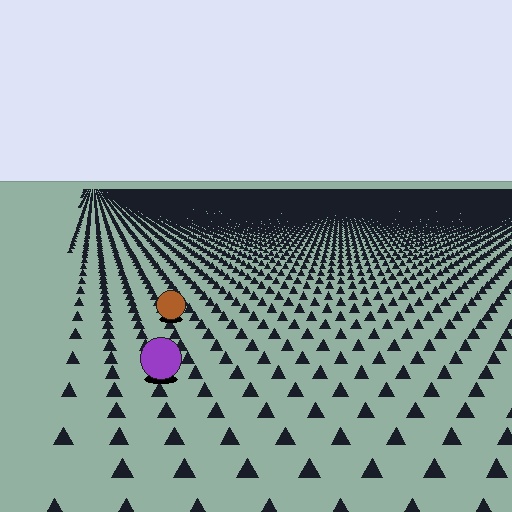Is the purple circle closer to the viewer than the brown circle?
Yes. The purple circle is closer — you can tell from the texture gradient: the ground texture is coarser near it.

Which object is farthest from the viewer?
The brown circle is farthest from the viewer. It appears smaller and the ground texture around it is denser.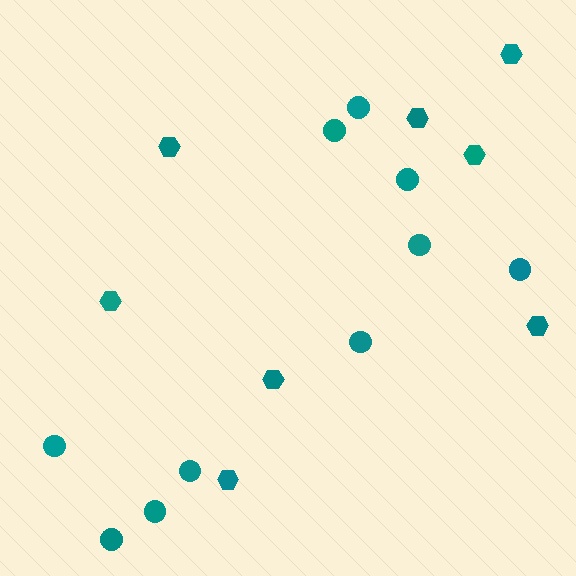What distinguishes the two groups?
There are 2 groups: one group of circles (10) and one group of hexagons (8).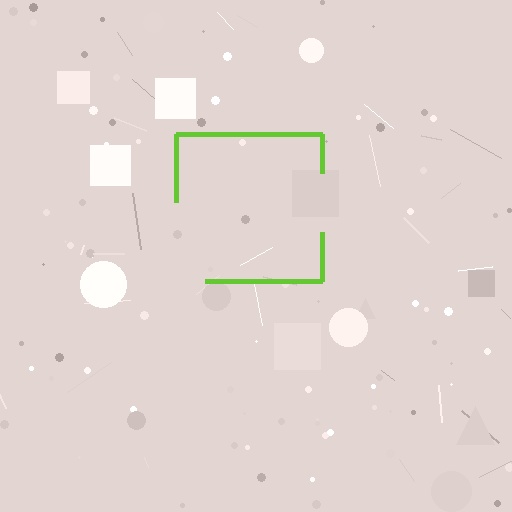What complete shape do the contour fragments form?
The contour fragments form a square.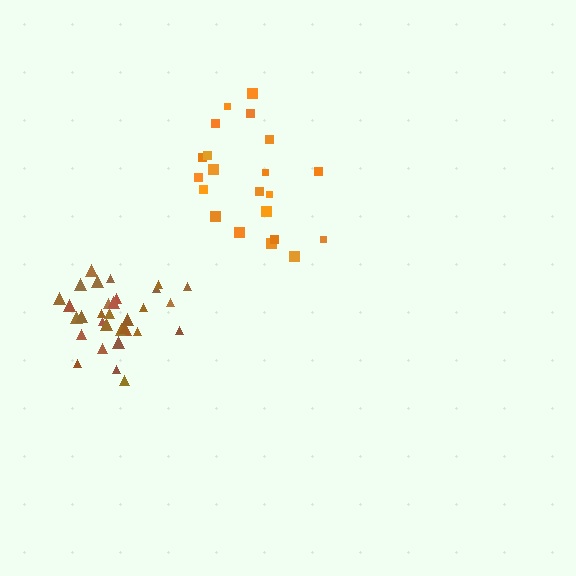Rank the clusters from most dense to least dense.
brown, orange.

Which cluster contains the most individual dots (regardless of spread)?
Brown (33).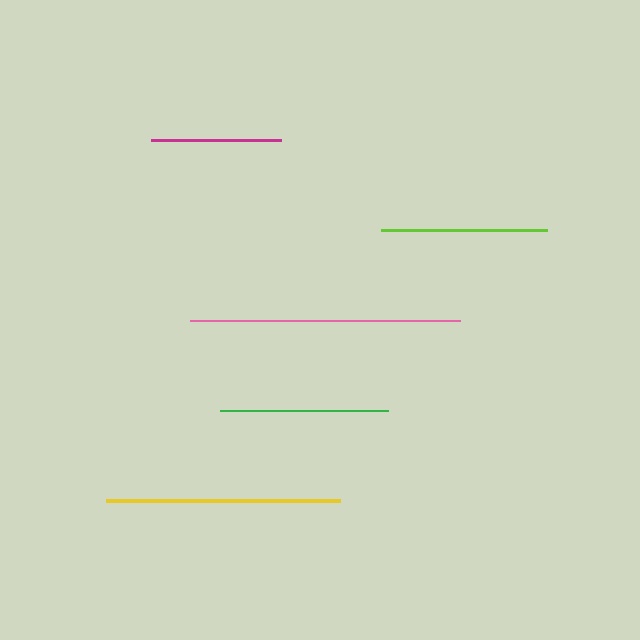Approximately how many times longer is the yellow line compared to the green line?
The yellow line is approximately 1.4 times the length of the green line.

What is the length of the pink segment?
The pink segment is approximately 270 pixels long.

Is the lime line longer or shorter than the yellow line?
The yellow line is longer than the lime line.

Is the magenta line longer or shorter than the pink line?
The pink line is longer than the magenta line.